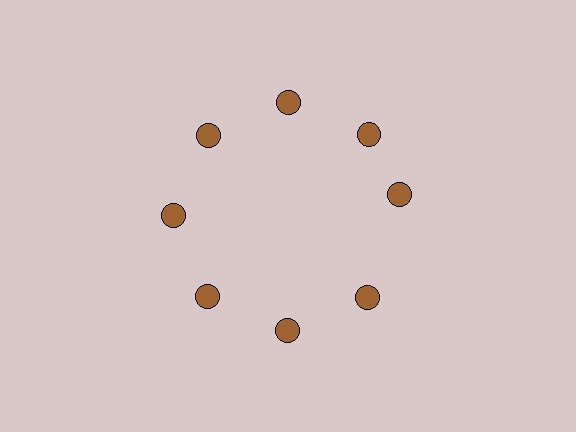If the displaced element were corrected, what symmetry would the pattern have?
It would have 8-fold rotational symmetry — the pattern would map onto itself every 45 degrees.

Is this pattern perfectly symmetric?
No. The 8 brown circles are arranged in a ring, but one element near the 3 o'clock position is rotated out of alignment along the ring, breaking the 8-fold rotational symmetry.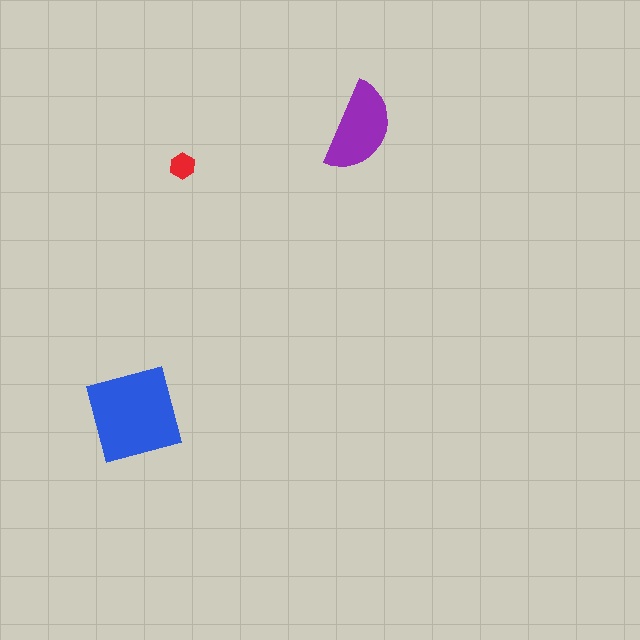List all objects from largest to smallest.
The blue square, the purple semicircle, the red hexagon.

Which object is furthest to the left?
The blue square is leftmost.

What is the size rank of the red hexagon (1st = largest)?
3rd.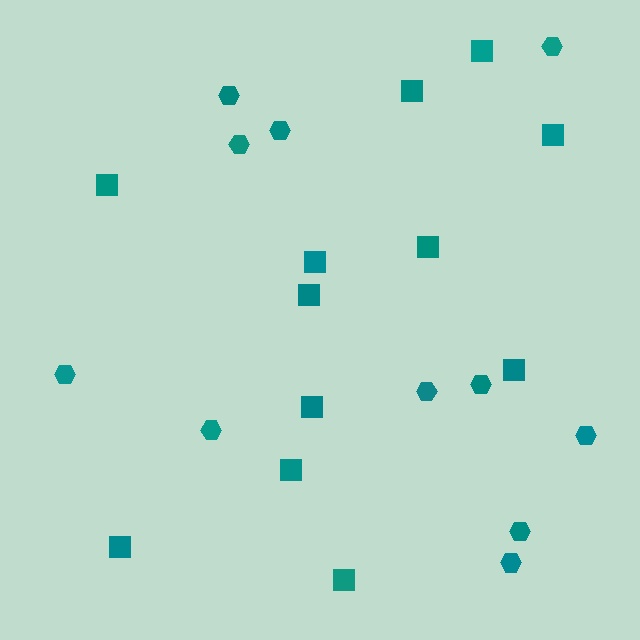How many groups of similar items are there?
There are 2 groups: one group of hexagons (11) and one group of squares (12).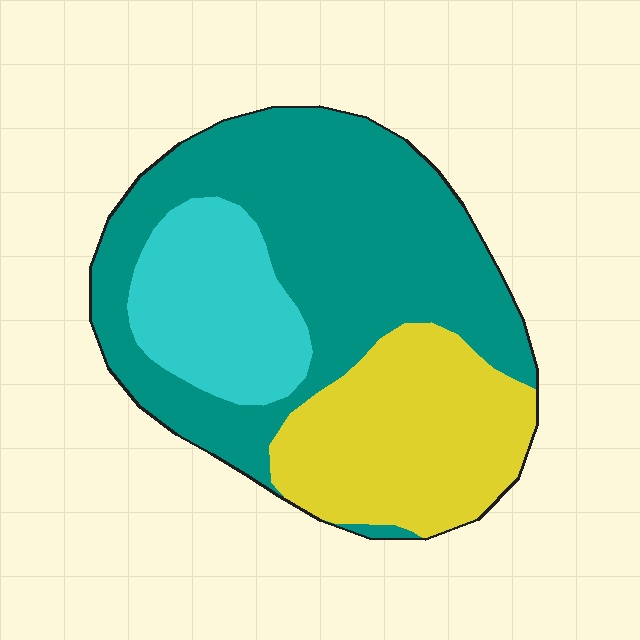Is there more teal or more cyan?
Teal.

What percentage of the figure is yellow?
Yellow takes up about one quarter (1/4) of the figure.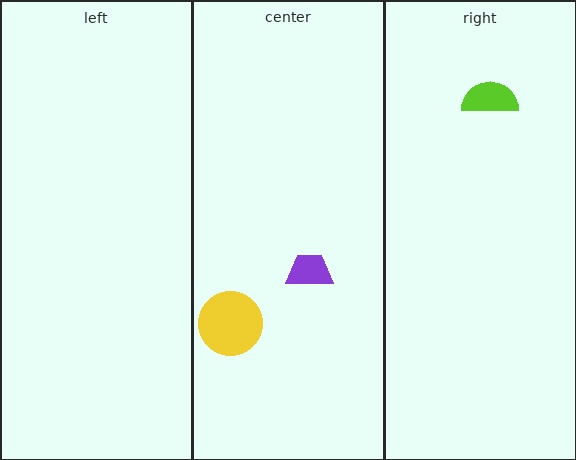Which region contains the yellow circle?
The center region.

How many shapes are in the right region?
1.